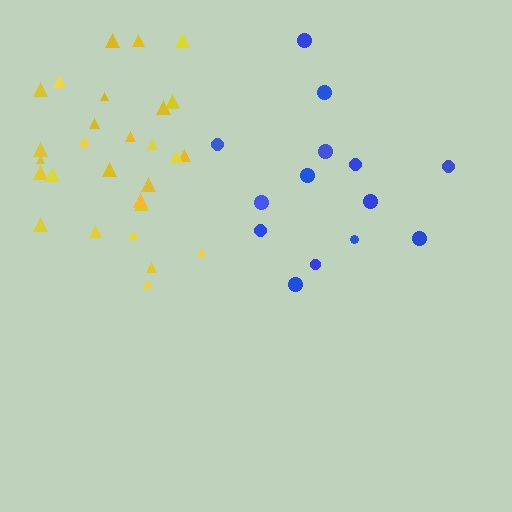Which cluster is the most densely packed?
Yellow.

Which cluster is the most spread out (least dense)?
Blue.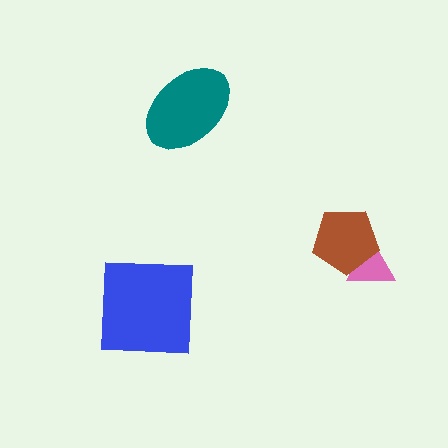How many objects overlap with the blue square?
0 objects overlap with the blue square.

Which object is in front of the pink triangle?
The brown pentagon is in front of the pink triangle.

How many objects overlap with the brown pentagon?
1 object overlaps with the brown pentagon.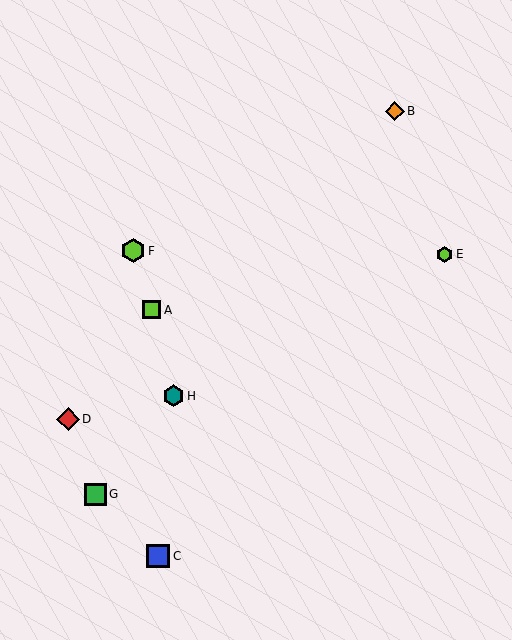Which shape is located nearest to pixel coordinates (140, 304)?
The lime square (labeled A) at (152, 310) is nearest to that location.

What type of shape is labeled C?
Shape C is a blue square.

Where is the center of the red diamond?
The center of the red diamond is at (68, 419).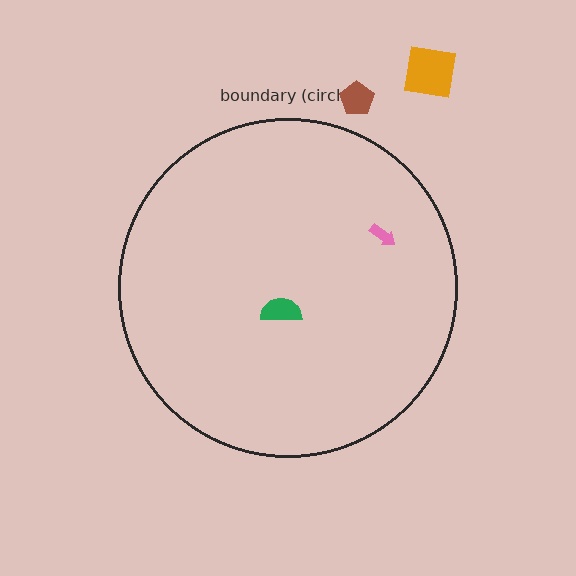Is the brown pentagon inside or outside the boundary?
Outside.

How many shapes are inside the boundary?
2 inside, 2 outside.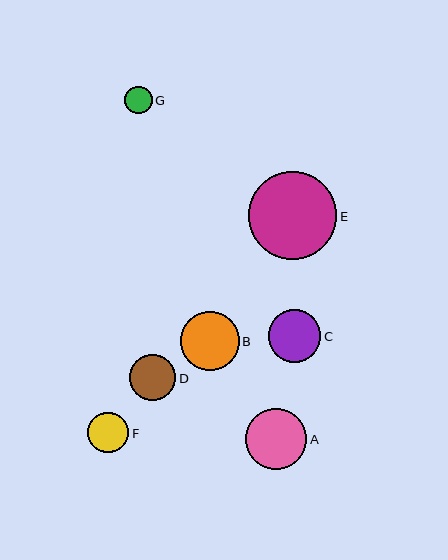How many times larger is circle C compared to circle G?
Circle C is approximately 1.9 times the size of circle G.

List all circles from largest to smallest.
From largest to smallest: E, A, B, C, D, F, G.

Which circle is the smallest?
Circle G is the smallest with a size of approximately 27 pixels.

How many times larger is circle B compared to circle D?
Circle B is approximately 1.3 times the size of circle D.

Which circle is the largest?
Circle E is the largest with a size of approximately 88 pixels.